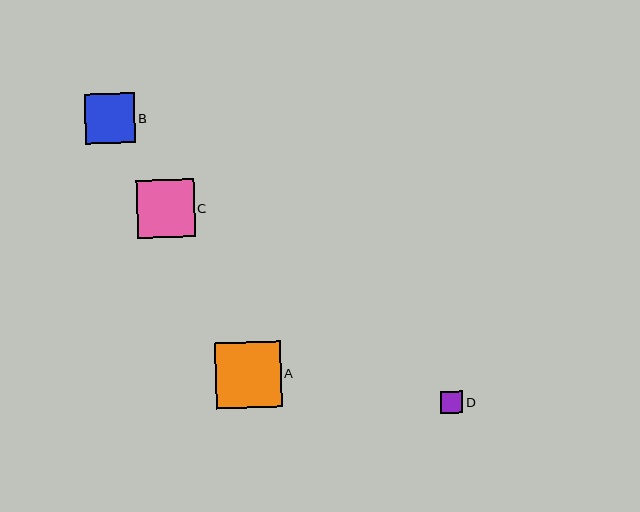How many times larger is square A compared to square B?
Square A is approximately 1.3 times the size of square B.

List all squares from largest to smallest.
From largest to smallest: A, C, B, D.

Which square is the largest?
Square A is the largest with a size of approximately 65 pixels.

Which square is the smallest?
Square D is the smallest with a size of approximately 22 pixels.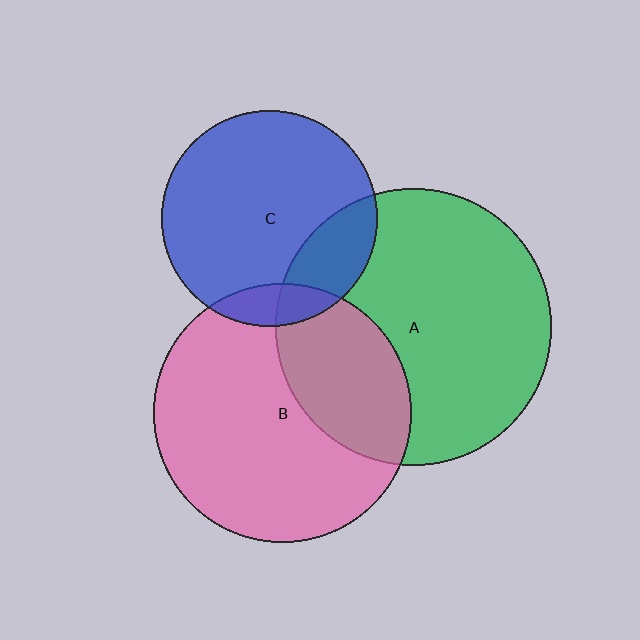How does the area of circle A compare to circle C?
Approximately 1.6 times.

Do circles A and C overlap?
Yes.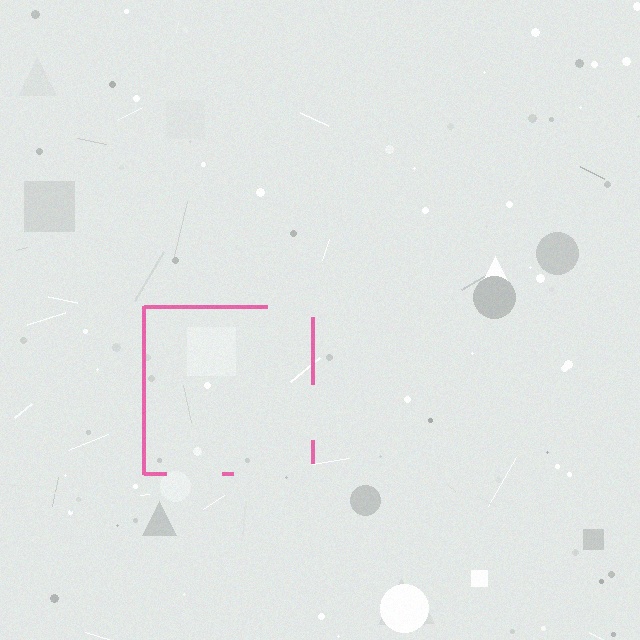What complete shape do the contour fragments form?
The contour fragments form a square.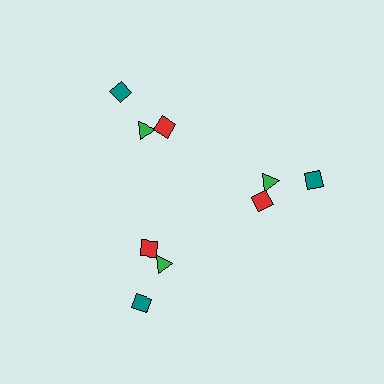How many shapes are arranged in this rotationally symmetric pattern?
There are 9 shapes, arranged in 3 groups of 3.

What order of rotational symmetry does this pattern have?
This pattern has 3-fold rotational symmetry.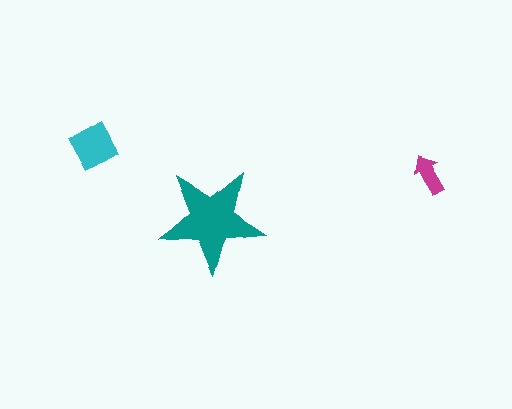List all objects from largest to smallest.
The teal star, the cyan diamond, the magenta arrow.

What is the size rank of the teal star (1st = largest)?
1st.